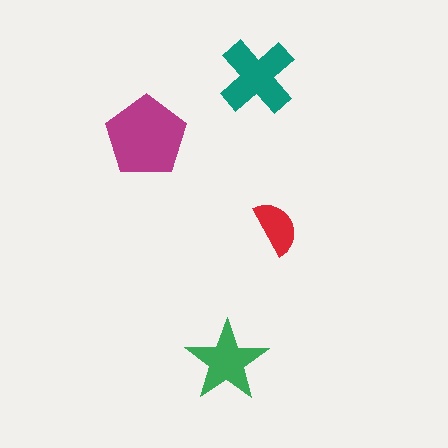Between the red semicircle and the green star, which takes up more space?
The green star.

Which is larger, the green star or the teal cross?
The teal cross.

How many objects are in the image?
There are 4 objects in the image.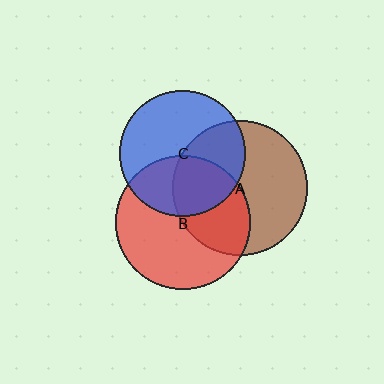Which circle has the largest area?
Circle A (brown).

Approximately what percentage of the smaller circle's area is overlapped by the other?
Approximately 40%.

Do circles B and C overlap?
Yes.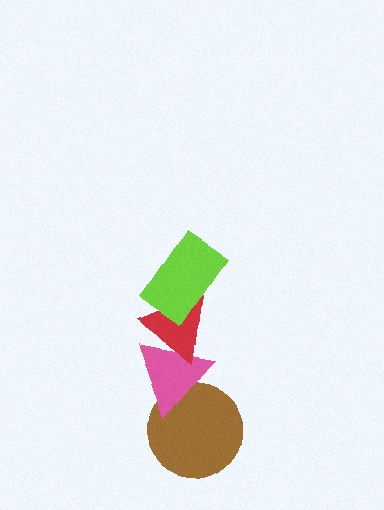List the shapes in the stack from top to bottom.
From top to bottom: the lime rectangle, the red triangle, the pink triangle, the brown circle.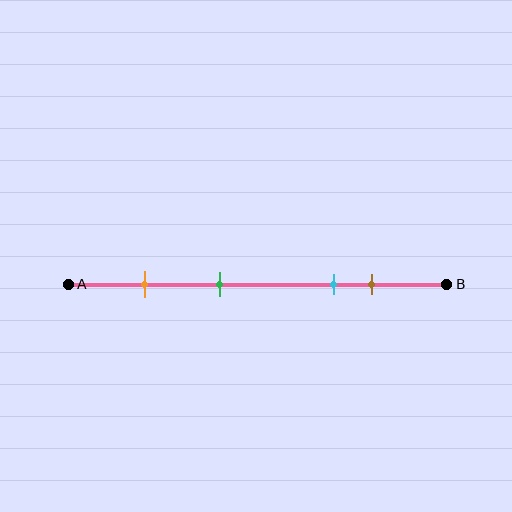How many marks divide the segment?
There are 4 marks dividing the segment.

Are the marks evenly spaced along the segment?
No, the marks are not evenly spaced.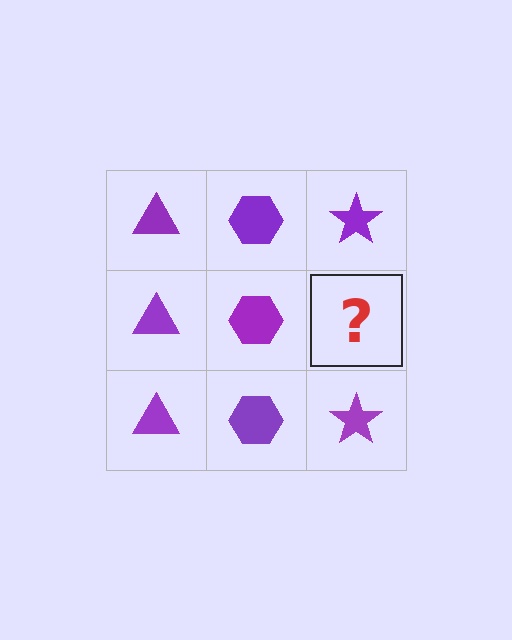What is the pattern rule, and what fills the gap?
The rule is that each column has a consistent shape. The gap should be filled with a purple star.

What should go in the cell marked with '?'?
The missing cell should contain a purple star.